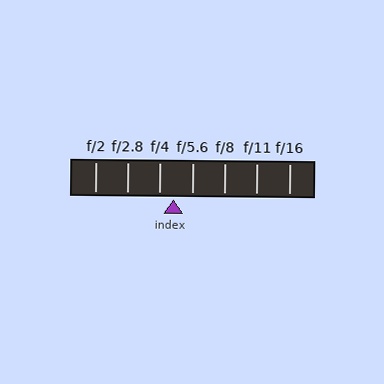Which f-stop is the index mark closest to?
The index mark is closest to f/4.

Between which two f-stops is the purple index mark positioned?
The index mark is between f/4 and f/5.6.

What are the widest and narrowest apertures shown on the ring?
The widest aperture shown is f/2 and the narrowest is f/16.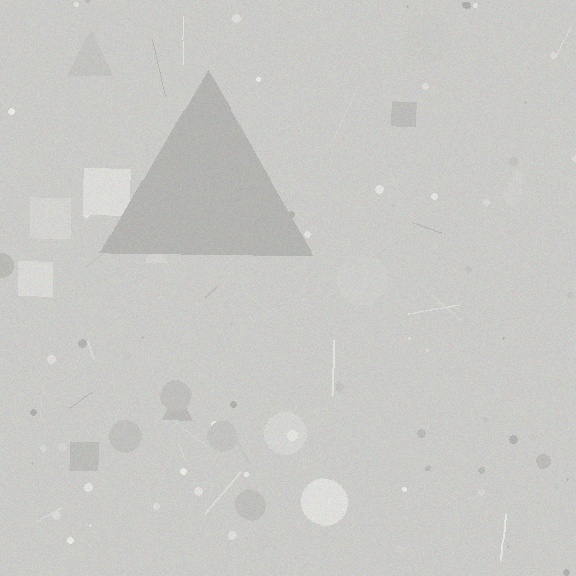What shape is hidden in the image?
A triangle is hidden in the image.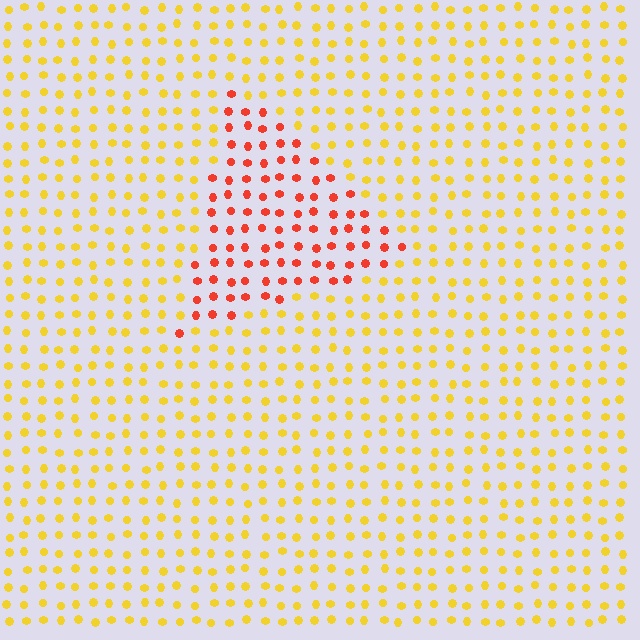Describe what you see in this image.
The image is filled with small yellow elements in a uniform arrangement. A triangle-shaped region is visible where the elements are tinted to a slightly different hue, forming a subtle color boundary.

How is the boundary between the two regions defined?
The boundary is defined purely by a slight shift in hue (about 46 degrees). Spacing, size, and orientation are identical on both sides.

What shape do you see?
I see a triangle.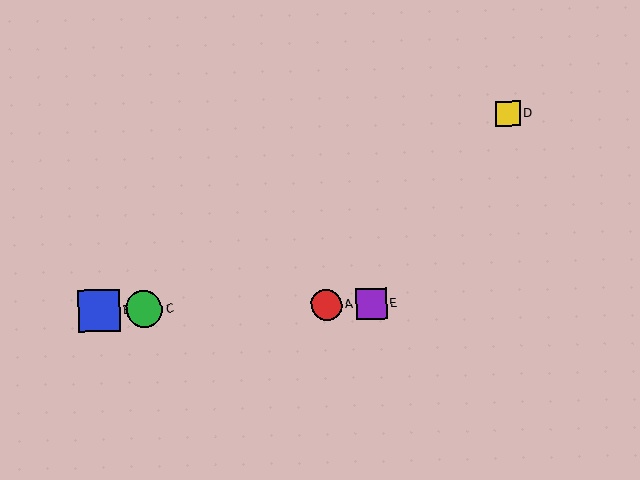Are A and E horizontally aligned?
Yes, both are at y≈305.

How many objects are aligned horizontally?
4 objects (A, B, C, E) are aligned horizontally.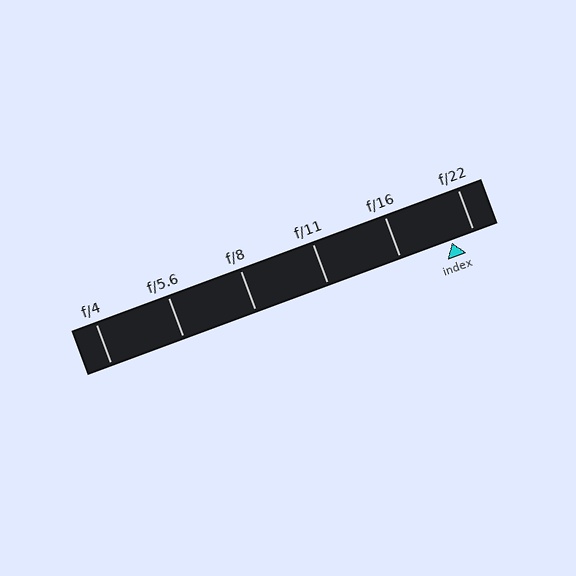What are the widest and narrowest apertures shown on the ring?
The widest aperture shown is f/4 and the narrowest is f/22.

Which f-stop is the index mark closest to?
The index mark is closest to f/22.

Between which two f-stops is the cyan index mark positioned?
The index mark is between f/16 and f/22.